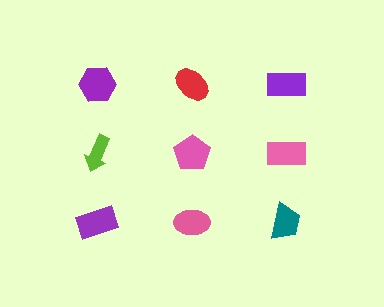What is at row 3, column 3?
A teal trapezoid.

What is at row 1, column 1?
A purple hexagon.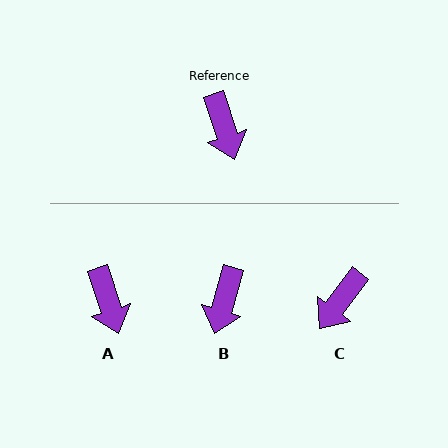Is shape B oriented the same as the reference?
No, it is off by about 34 degrees.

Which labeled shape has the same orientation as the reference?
A.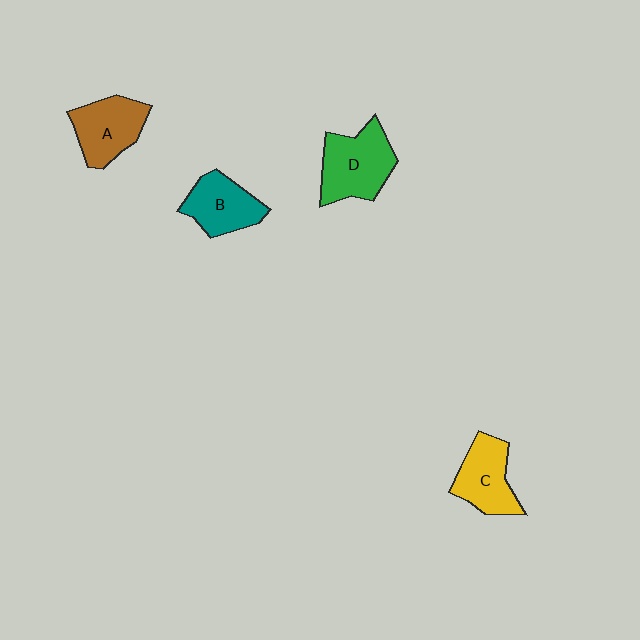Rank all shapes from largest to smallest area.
From largest to smallest: D (green), A (brown), C (yellow), B (teal).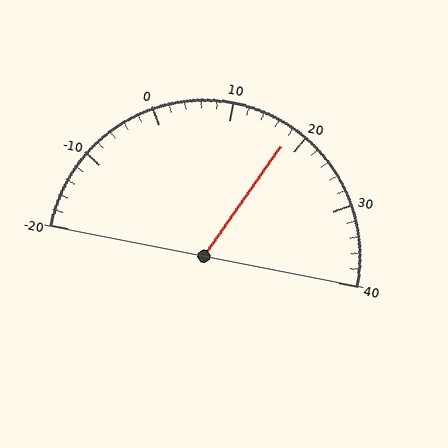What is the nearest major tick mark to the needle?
The nearest major tick mark is 20.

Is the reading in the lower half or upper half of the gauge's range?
The reading is in the upper half of the range (-20 to 40).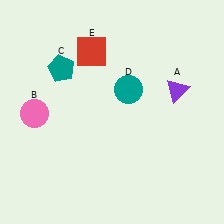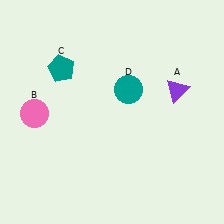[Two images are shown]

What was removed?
The red square (E) was removed in Image 2.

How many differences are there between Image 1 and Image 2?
There is 1 difference between the two images.